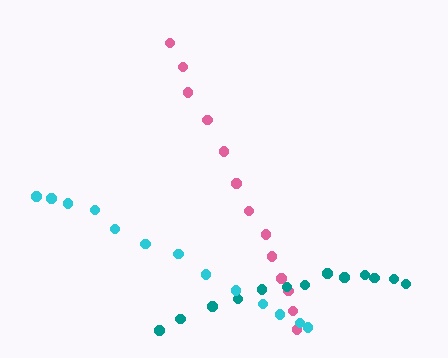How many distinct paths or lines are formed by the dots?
There are 3 distinct paths.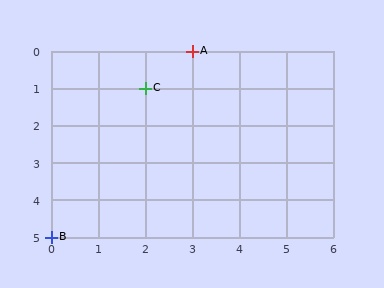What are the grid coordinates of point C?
Point C is at grid coordinates (2, 1).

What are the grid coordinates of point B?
Point B is at grid coordinates (0, 5).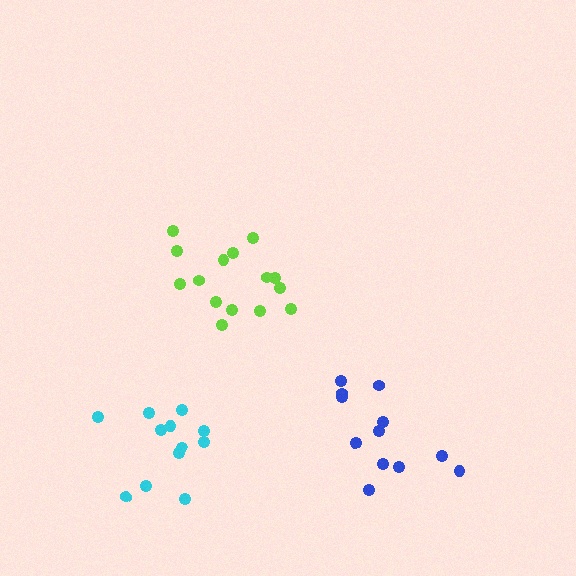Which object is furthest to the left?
The cyan cluster is leftmost.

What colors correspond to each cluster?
The clusters are colored: blue, lime, cyan.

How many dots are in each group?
Group 1: 12 dots, Group 2: 15 dots, Group 3: 12 dots (39 total).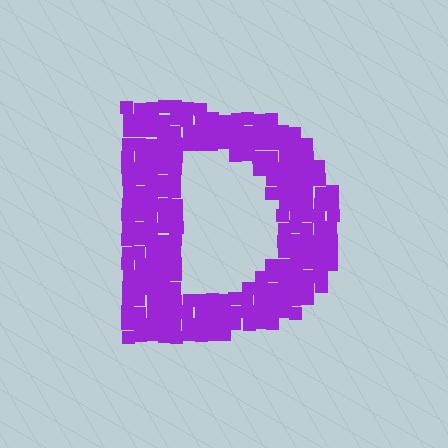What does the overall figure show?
The overall figure shows the letter D.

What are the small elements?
The small elements are squares.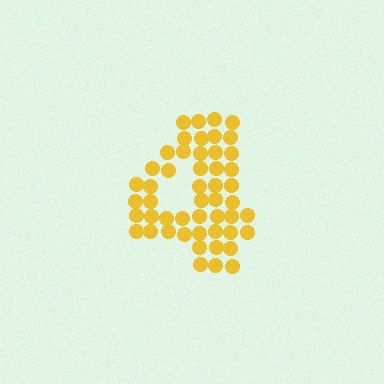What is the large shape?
The large shape is the digit 4.